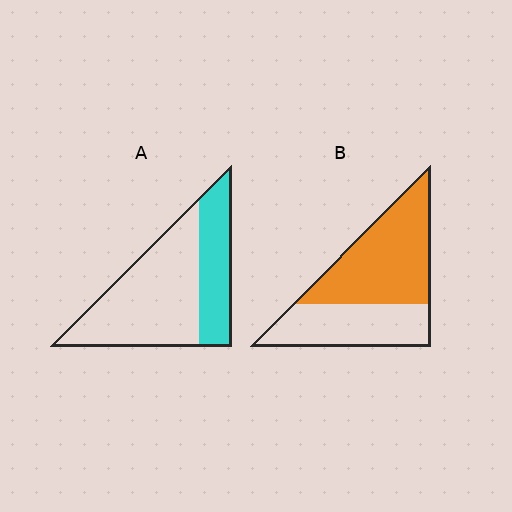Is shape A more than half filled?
No.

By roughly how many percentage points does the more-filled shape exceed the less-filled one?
By roughly 25 percentage points (B over A).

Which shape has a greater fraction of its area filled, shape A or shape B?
Shape B.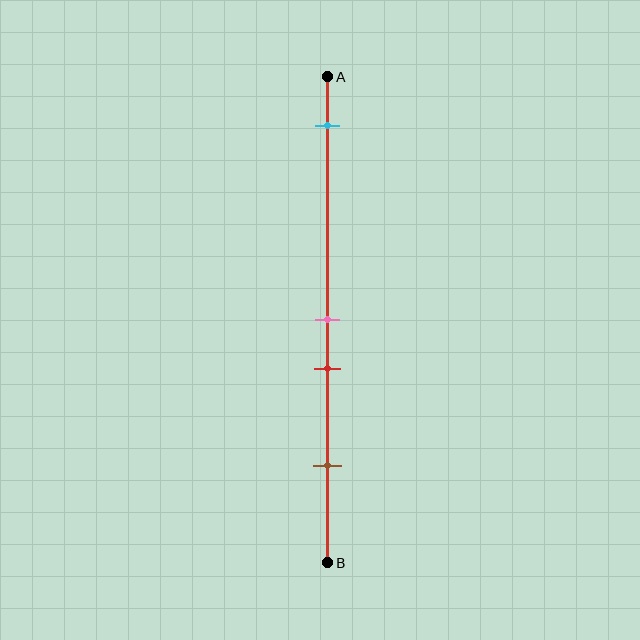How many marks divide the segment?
There are 4 marks dividing the segment.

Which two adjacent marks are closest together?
The pink and red marks are the closest adjacent pair.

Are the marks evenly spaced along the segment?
No, the marks are not evenly spaced.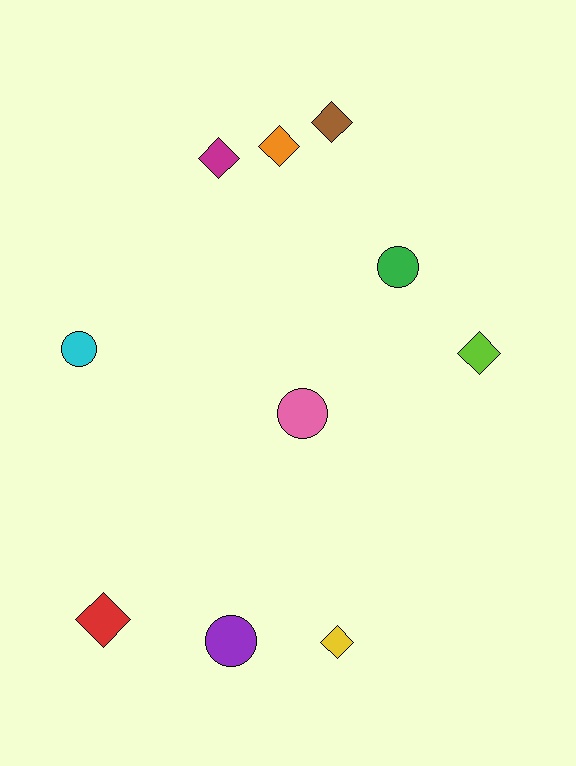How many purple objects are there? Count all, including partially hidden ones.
There is 1 purple object.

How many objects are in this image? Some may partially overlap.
There are 10 objects.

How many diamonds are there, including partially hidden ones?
There are 6 diamonds.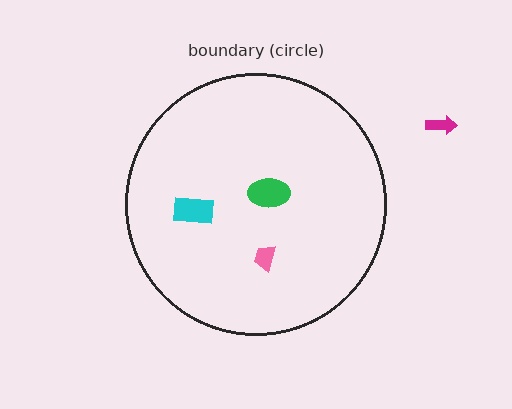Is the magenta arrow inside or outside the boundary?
Outside.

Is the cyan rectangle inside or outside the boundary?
Inside.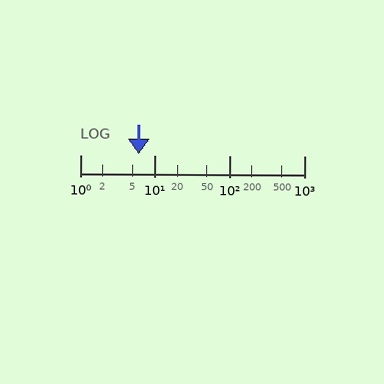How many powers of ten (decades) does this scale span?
The scale spans 3 decades, from 1 to 1000.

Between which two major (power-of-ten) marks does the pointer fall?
The pointer is between 1 and 10.